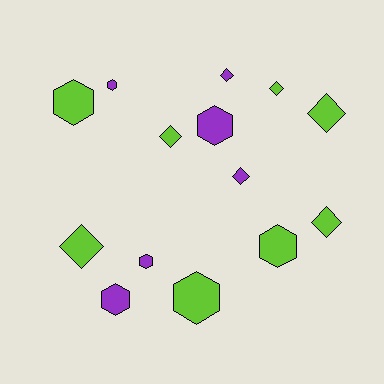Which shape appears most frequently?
Hexagon, with 7 objects.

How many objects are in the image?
There are 14 objects.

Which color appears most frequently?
Lime, with 8 objects.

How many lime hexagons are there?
There are 3 lime hexagons.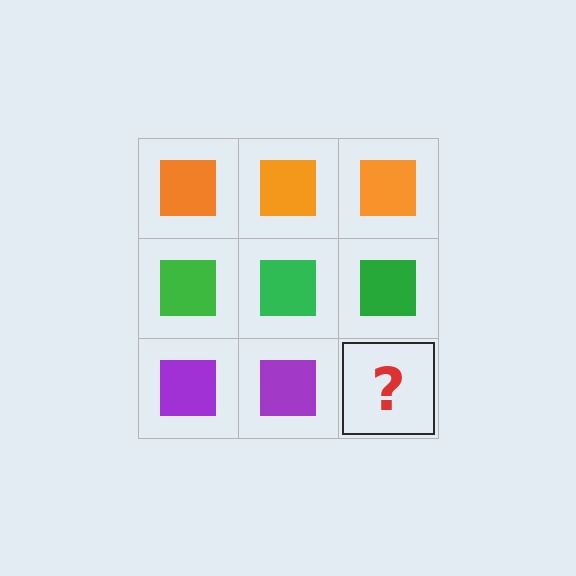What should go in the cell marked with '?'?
The missing cell should contain a purple square.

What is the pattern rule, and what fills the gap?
The rule is that each row has a consistent color. The gap should be filled with a purple square.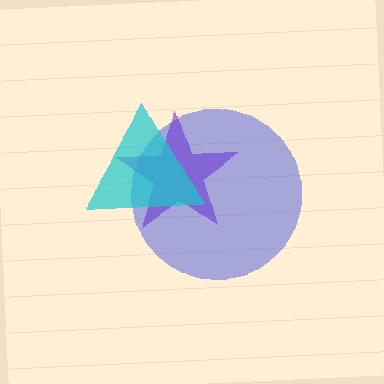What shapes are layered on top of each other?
The layered shapes are: a purple star, a blue circle, a cyan triangle.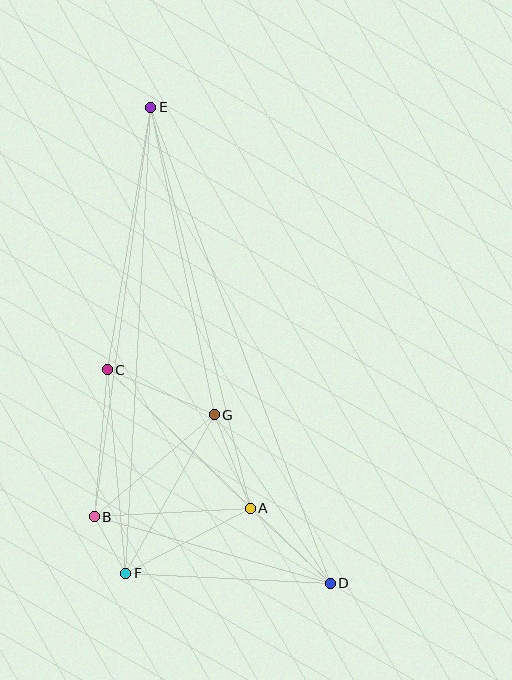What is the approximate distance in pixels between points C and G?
The distance between C and G is approximately 116 pixels.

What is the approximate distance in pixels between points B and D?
The distance between B and D is approximately 246 pixels.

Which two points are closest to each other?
Points B and F are closest to each other.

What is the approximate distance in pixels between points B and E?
The distance between B and E is approximately 413 pixels.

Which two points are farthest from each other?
Points D and E are farthest from each other.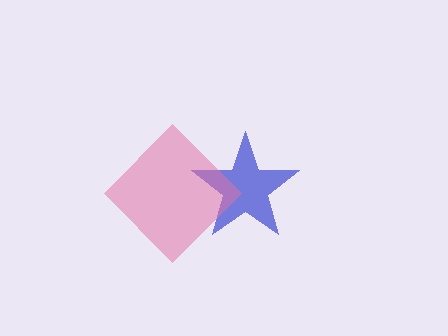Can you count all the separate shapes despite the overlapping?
Yes, there are 2 separate shapes.